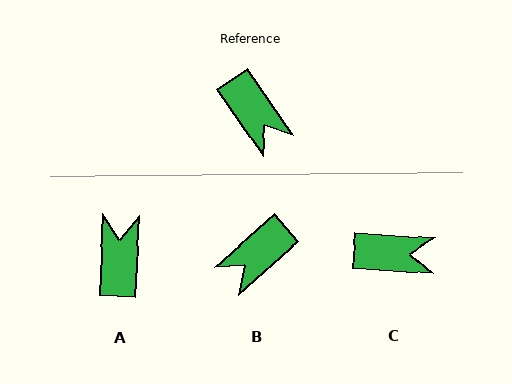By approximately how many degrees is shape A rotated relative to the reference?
Approximately 143 degrees counter-clockwise.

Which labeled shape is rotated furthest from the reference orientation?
A, about 143 degrees away.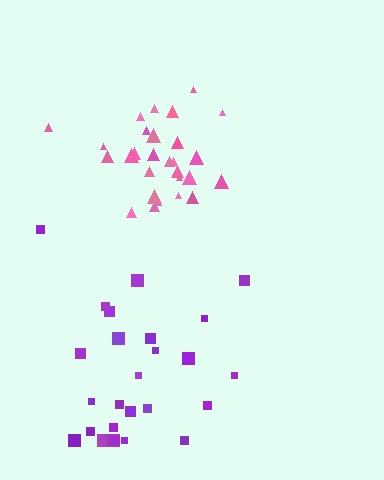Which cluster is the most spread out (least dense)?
Purple.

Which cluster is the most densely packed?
Pink.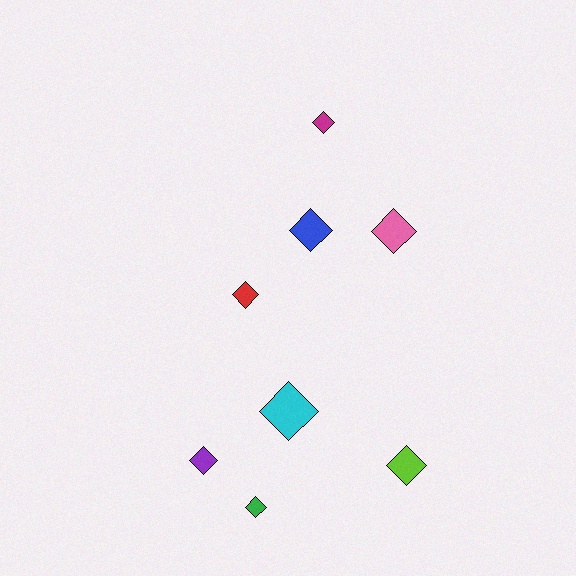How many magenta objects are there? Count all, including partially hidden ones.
There is 1 magenta object.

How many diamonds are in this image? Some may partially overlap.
There are 8 diamonds.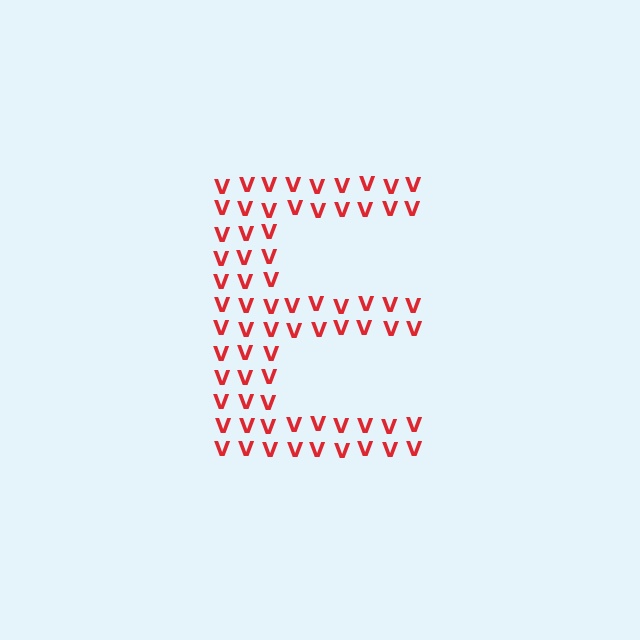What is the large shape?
The large shape is the letter E.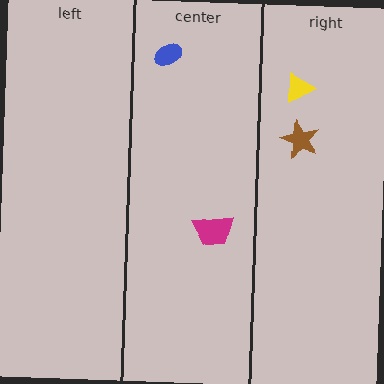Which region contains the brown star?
The right region.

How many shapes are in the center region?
2.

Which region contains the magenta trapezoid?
The center region.